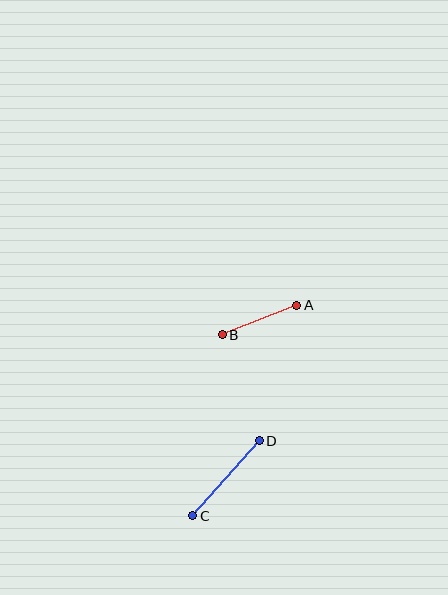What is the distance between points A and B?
The distance is approximately 80 pixels.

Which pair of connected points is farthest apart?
Points C and D are farthest apart.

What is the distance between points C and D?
The distance is approximately 100 pixels.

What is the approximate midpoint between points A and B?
The midpoint is at approximately (259, 320) pixels.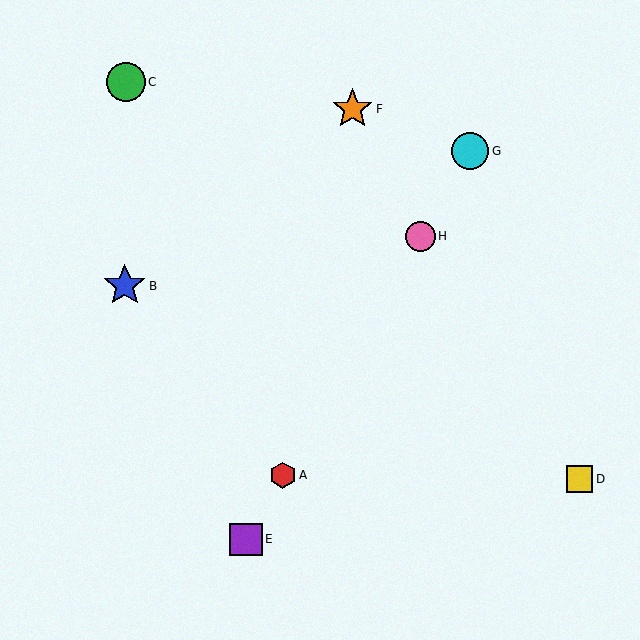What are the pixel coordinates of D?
Object D is at (579, 479).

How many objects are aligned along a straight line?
4 objects (A, E, G, H) are aligned along a straight line.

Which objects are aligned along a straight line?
Objects A, E, G, H are aligned along a straight line.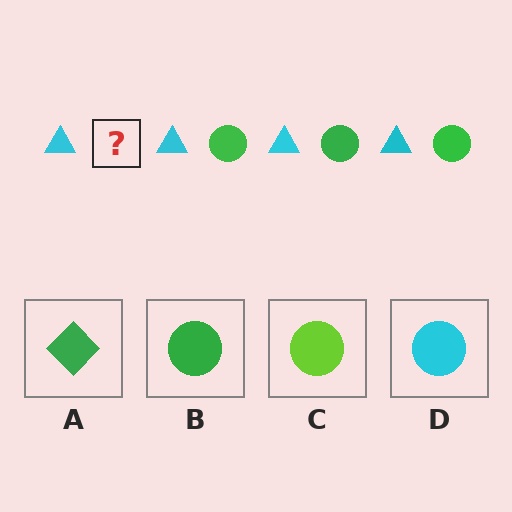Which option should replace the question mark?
Option B.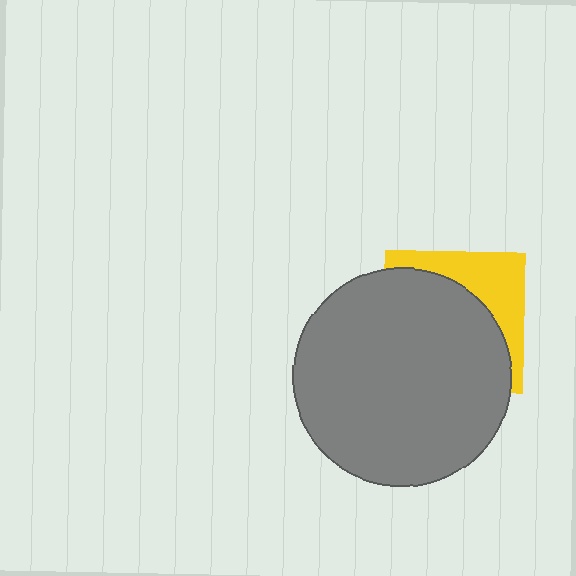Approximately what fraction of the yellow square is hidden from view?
Roughly 68% of the yellow square is hidden behind the gray circle.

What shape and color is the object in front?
The object in front is a gray circle.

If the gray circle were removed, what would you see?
You would see the complete yellow square.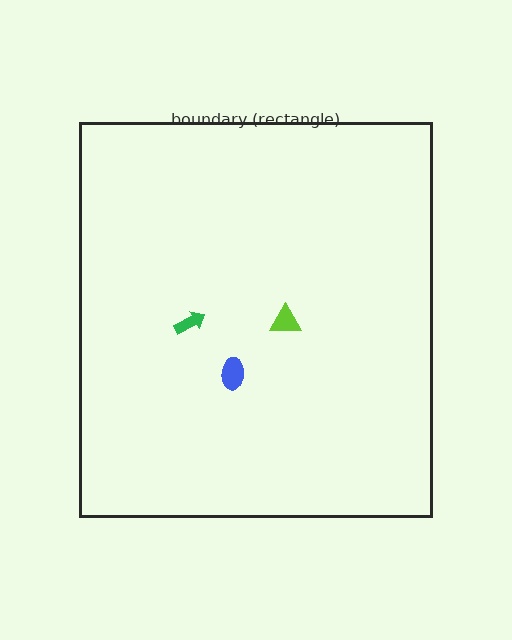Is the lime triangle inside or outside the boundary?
Inside.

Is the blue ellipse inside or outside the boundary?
Inside.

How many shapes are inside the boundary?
3 inside, 0 outside.